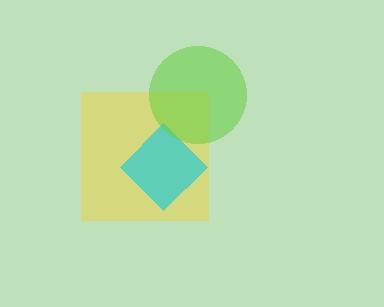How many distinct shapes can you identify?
There are 3 distinct shapes: a yellow square, a cyan diamond, a lime circle.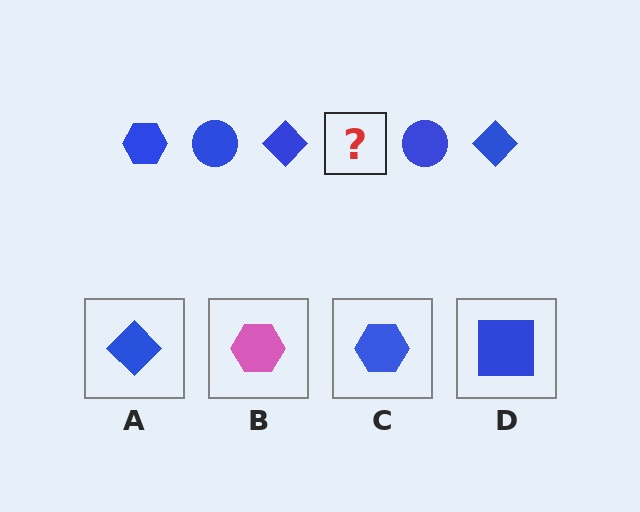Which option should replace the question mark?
Option C.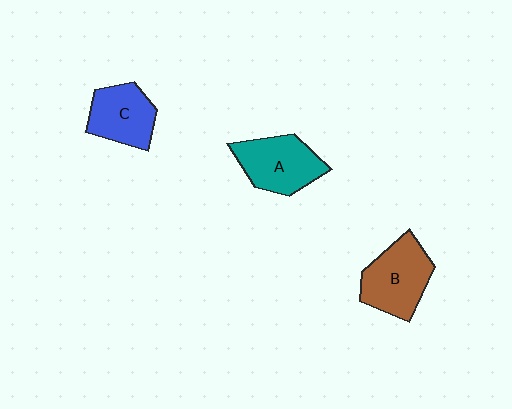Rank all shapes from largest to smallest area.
From largest to smallest: B (brown), A (teal), C (blue).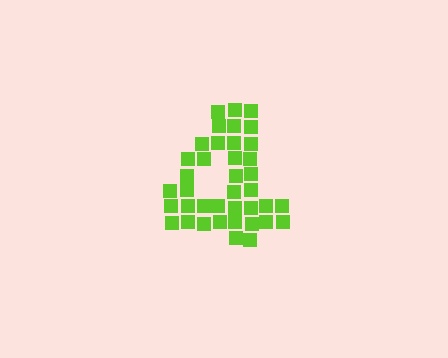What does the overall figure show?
The overall figure shows the digit 4.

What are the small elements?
The small elements are squares.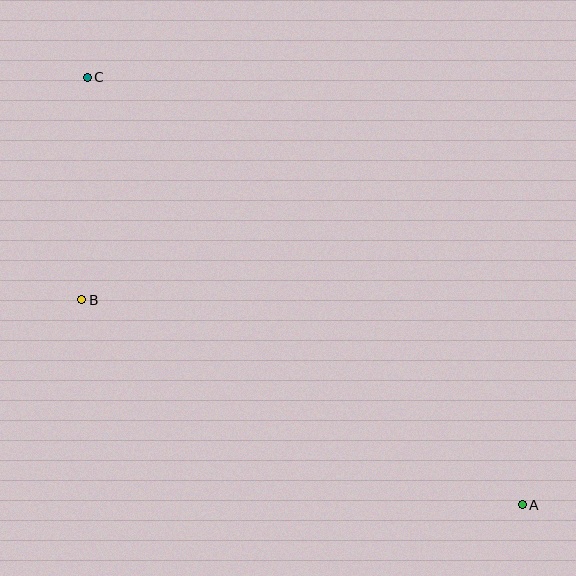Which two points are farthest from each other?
Points A and C are farthest from each other.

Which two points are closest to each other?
Points B and C are closest to each other.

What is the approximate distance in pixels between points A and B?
The distance between A and B is approximately 486 pixels.